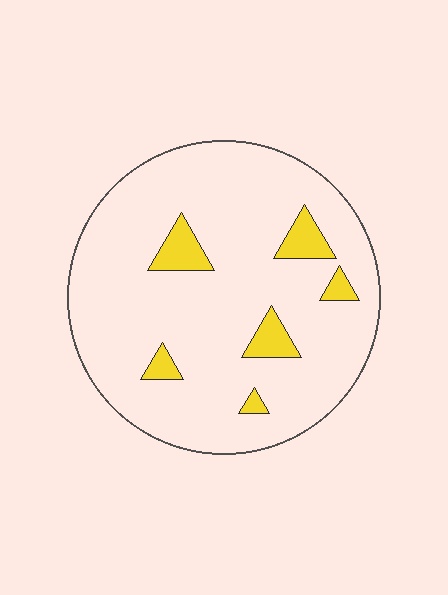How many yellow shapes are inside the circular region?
6.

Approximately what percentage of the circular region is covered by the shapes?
Approximately 10%.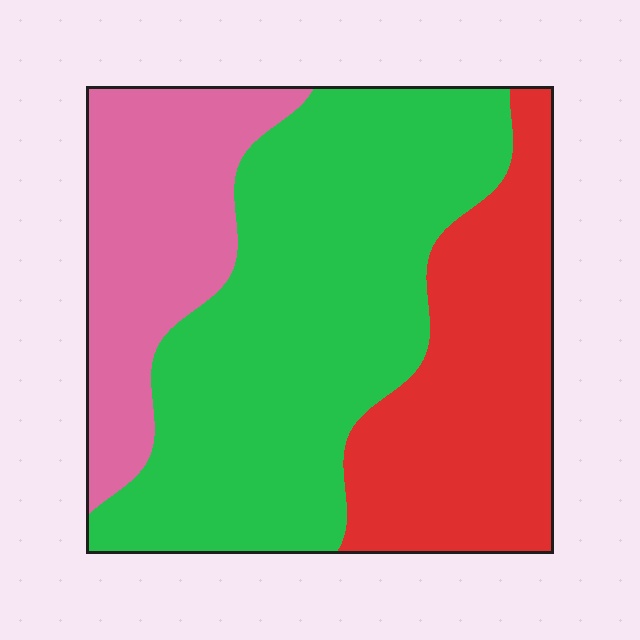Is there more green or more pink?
Green.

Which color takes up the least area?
Pink, at roughly 20%.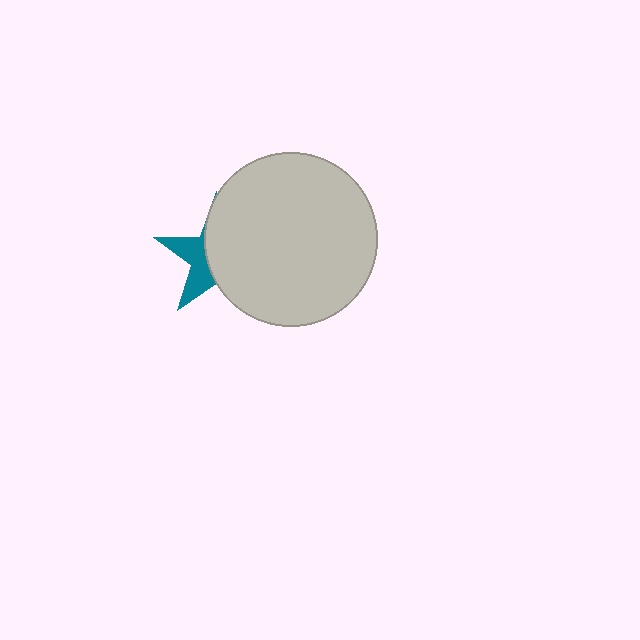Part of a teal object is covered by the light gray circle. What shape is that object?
It is a star.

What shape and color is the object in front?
The object in front is a light gray circle.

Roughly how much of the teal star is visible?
A small part of it is visible (roughly 35%).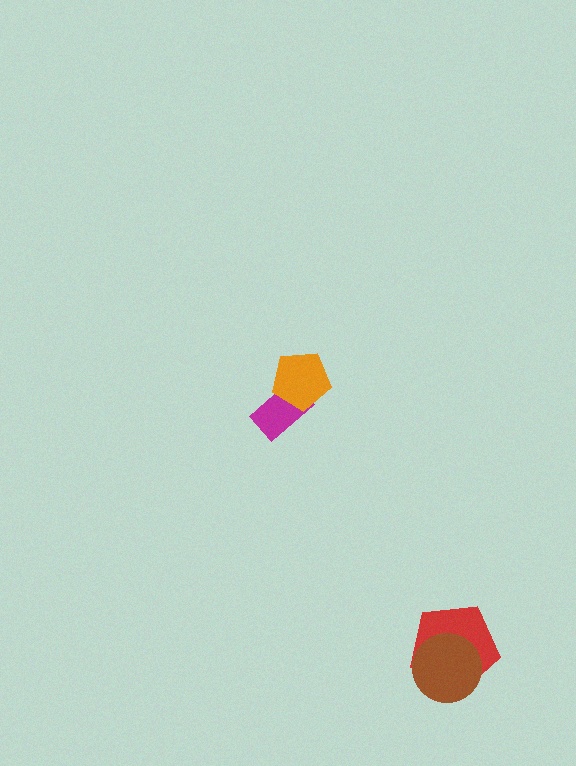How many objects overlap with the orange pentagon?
1 object overlaps with the orange pentagon.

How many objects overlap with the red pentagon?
1 object overlaps with the red pentagon.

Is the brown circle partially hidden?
No, no other shape covers it.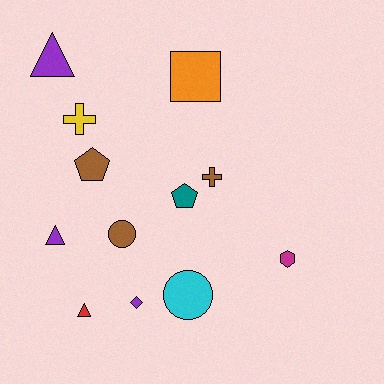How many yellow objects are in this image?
There is 1 yellow object.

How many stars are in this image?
There are no stars.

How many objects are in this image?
There are 12 objects.